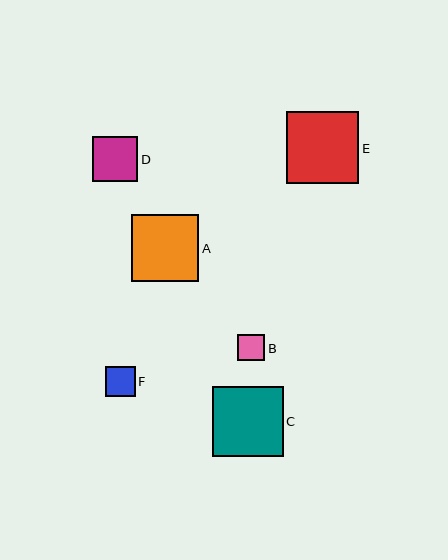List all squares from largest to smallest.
From largest to smallest: E, C, A, D, F, B.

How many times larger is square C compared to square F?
Square C is approximately 2.4 times the size of square F.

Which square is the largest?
Square E is the largest with a size of approximately 72 pixels.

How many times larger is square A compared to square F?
Square A is approximately 2.3 times the size of square F.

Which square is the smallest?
Square B is the smallest with a size of approximately 27 pixels.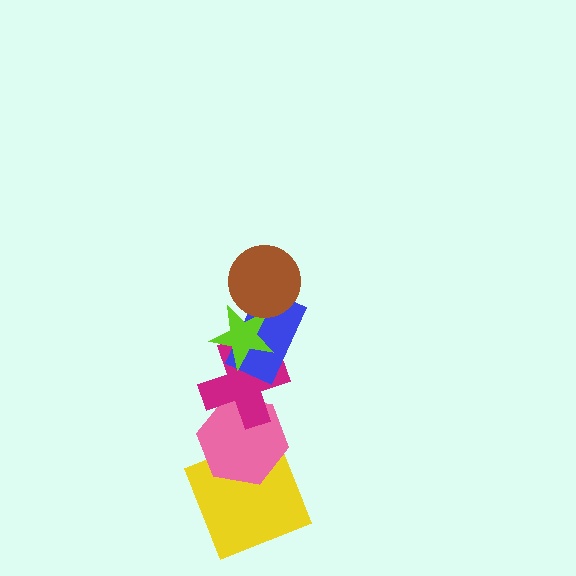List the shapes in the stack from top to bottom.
From top to bottom: the brown circle, the lime star, the blue rectangle, the magenta cross, the pink hexagon, the yellow square.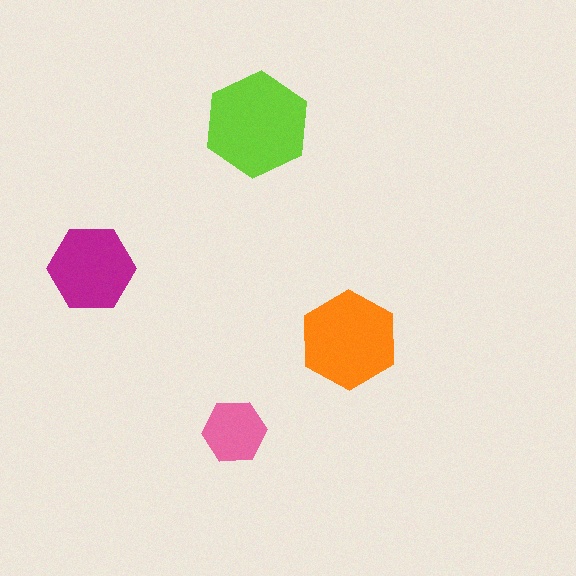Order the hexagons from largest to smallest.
the lime one, the orange one, the magenta one, the pink one.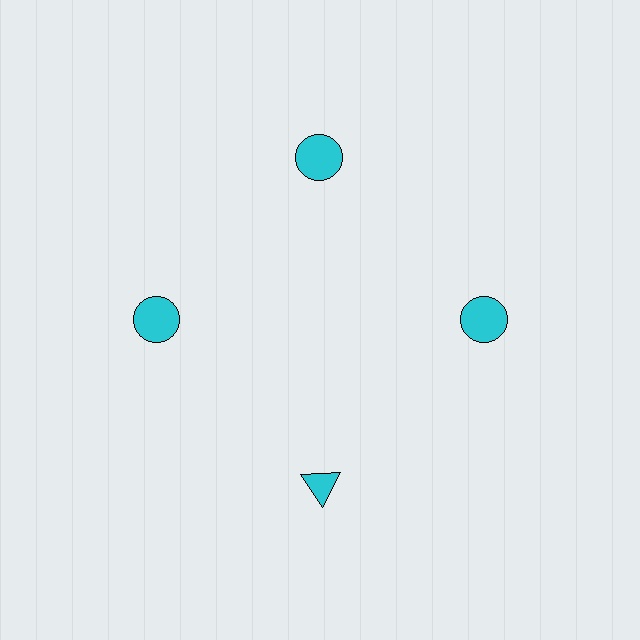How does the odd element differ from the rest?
It has a different shape: triangle instead of circle.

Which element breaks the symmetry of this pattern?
The cyan triangle at roughly the 6 o'clock position breaks the symmetry. All other shapes are cyan circles.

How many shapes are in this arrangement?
There are 4 shapes arranged in a ring pattern.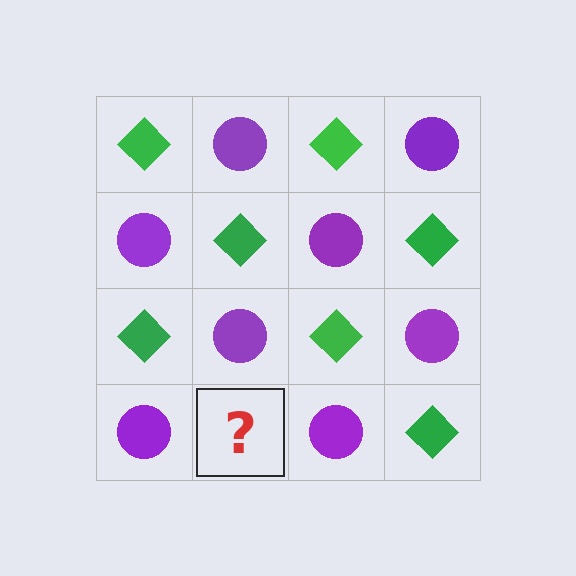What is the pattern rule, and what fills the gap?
The rule is that it alternates green diamond and purple circle in a checkerboard pattern. The gap should be filled with a green diamond.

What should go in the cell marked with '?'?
The missing cell should contain a green diamond.